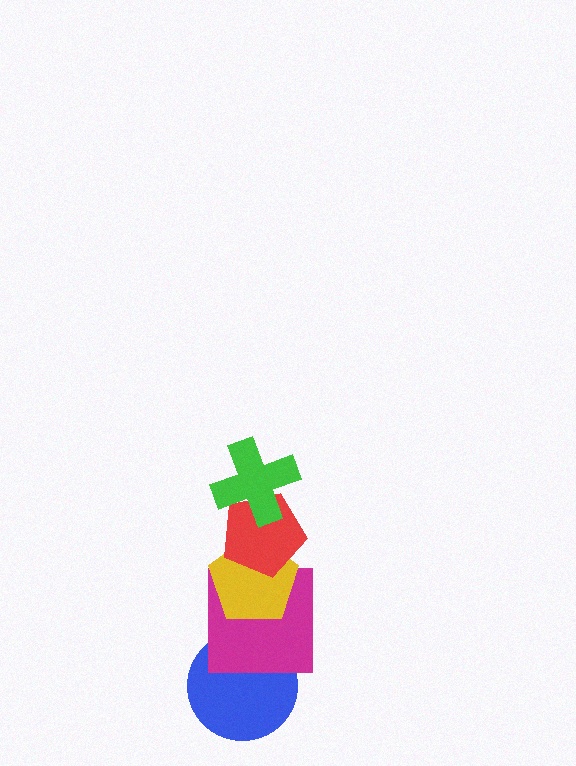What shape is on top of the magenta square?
The yellow pentagon is on top of the magenta square.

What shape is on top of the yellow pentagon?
The red pentagon is on top of the yellow pentagon.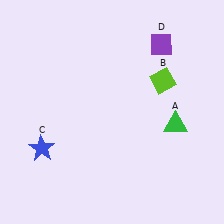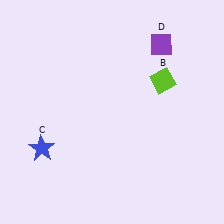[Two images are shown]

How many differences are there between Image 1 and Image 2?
There is 1 difference between the two images.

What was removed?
The green triangle (A) was removed in Image 2.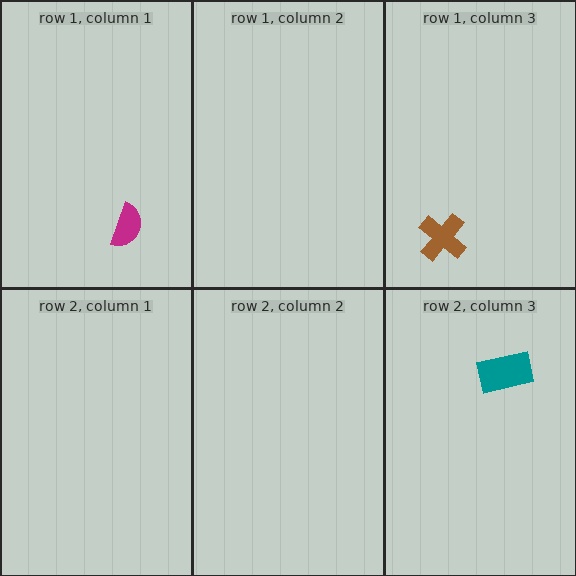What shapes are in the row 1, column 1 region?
The magenta semicircle.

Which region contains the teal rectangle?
The row 2, column 3 region.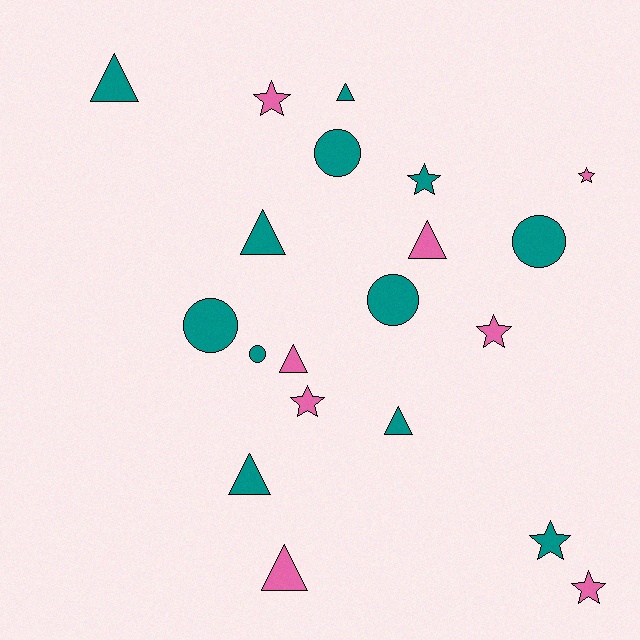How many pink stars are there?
There are 5 pink stars.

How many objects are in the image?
There are 20 objects.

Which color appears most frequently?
Teal, with 12 objects.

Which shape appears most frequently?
Triangle, with 8 objects.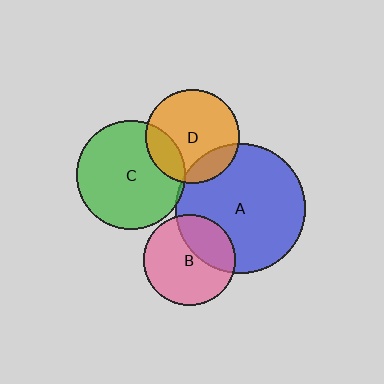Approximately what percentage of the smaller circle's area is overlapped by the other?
Approximately 35%.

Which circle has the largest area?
Circle A (blue).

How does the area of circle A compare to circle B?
Approximately 2.0 times.